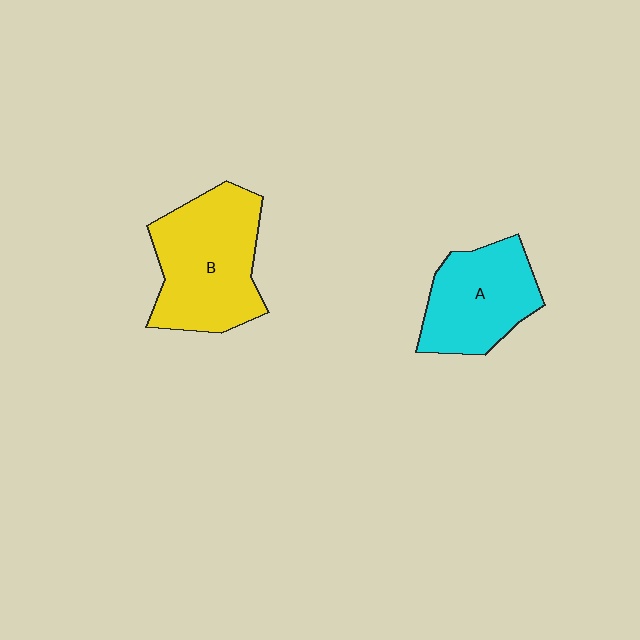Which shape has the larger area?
Shape B (yellow).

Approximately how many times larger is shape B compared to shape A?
Approximately 1.3 times.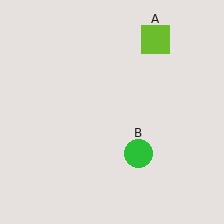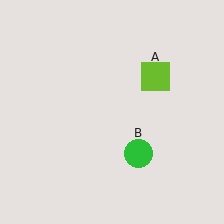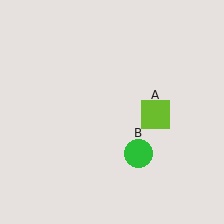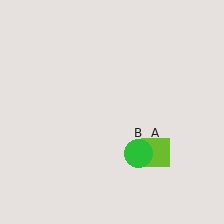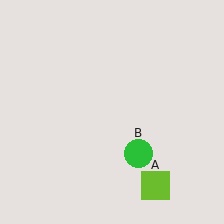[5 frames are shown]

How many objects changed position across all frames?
1 object changed position: lime square (object A).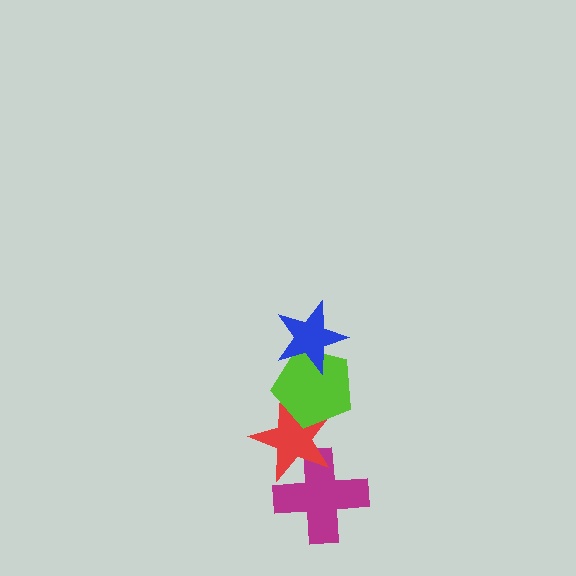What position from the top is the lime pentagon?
The lime pentagon is 2nd from the top.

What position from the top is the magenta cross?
The magenta cross is 4th from the top.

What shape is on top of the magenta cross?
The red star is on top of the magenta cross.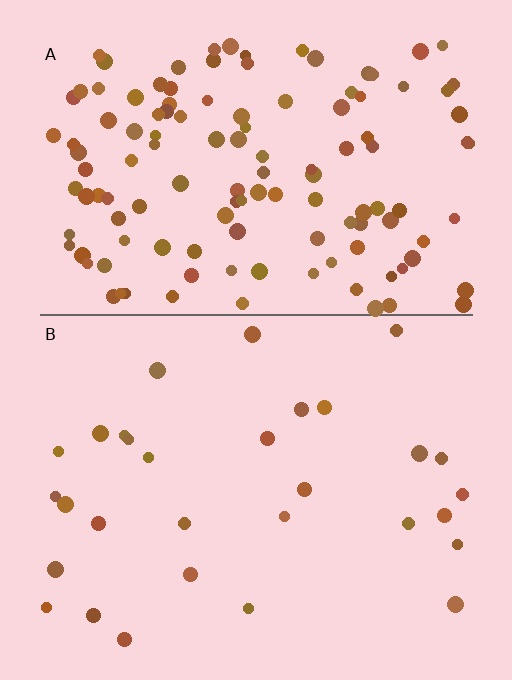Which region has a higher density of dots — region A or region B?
A (the top).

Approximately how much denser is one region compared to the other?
Approximately 4.2× — region A over region B.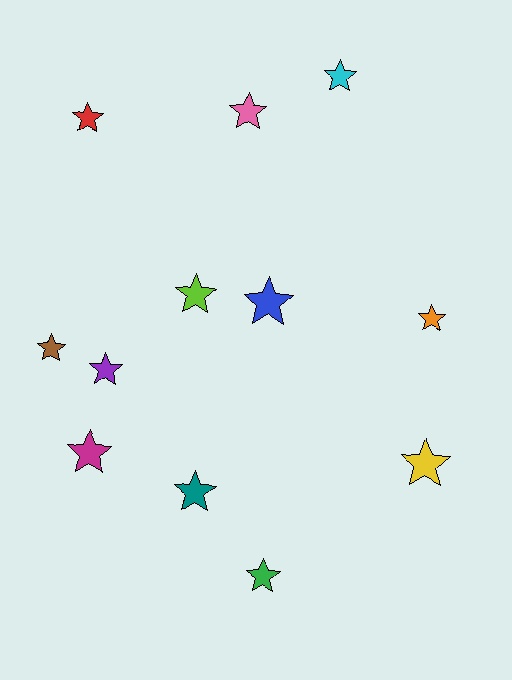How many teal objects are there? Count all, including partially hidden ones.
There is 1 teal object.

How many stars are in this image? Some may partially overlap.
There are 12 stars.